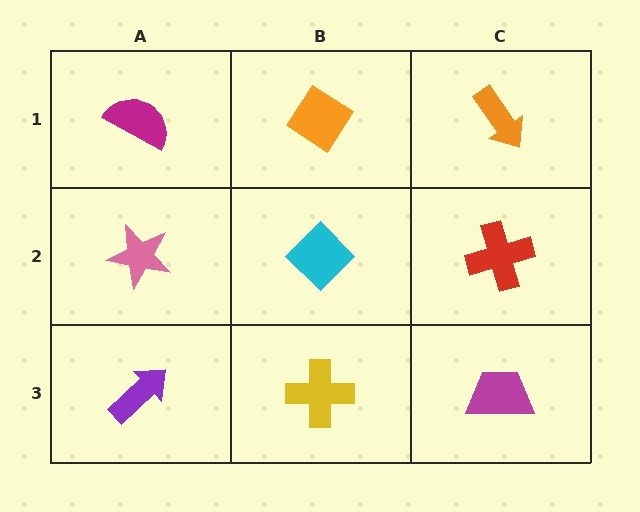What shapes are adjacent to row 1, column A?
A pink star (row 2, column A), an orange diamond (row 1, column B).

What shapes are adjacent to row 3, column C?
A red cross (row 2, column C), a yellow cross (row 3, column B).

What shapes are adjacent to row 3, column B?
A cyan diamond (row 2, column B), a purple arrow (row 3, column A), a magenta trapezoid (row 3, column C).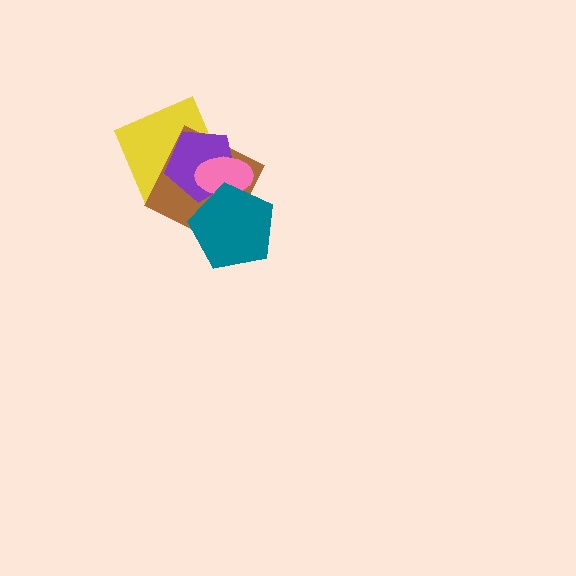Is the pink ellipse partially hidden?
Yes, it is partially covered by another shape.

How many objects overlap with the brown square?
4 objects overlap with the brown square.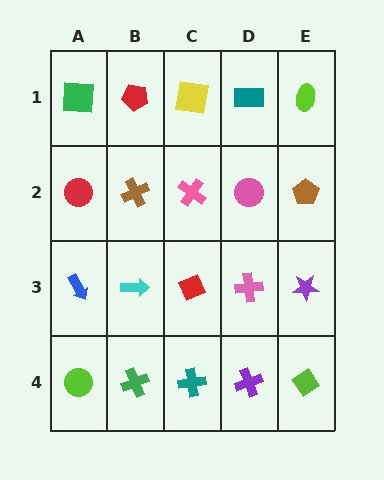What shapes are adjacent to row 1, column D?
A pink circle (row 2, column D), a yellow square (row 1, column C), a lime ellipse (row 1, column E).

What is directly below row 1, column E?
A brown pentagon.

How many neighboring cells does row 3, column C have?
4.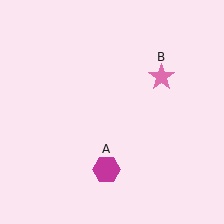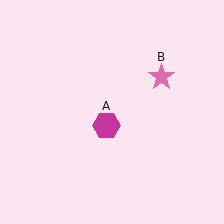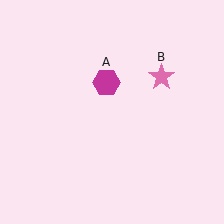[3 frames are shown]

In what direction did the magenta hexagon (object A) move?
The magenta hexagon (object A) moved up.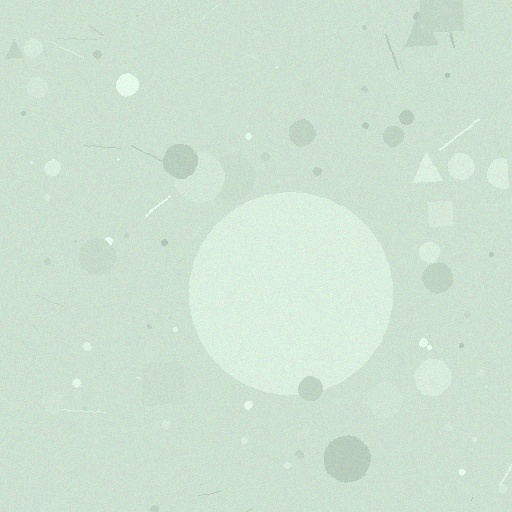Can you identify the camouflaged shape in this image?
The camouflaged shape is a circle.